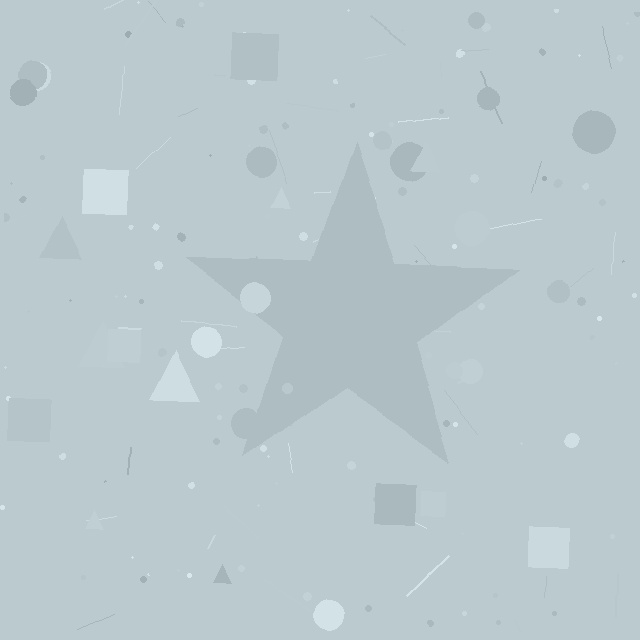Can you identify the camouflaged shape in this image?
The camouflaged shape is a star.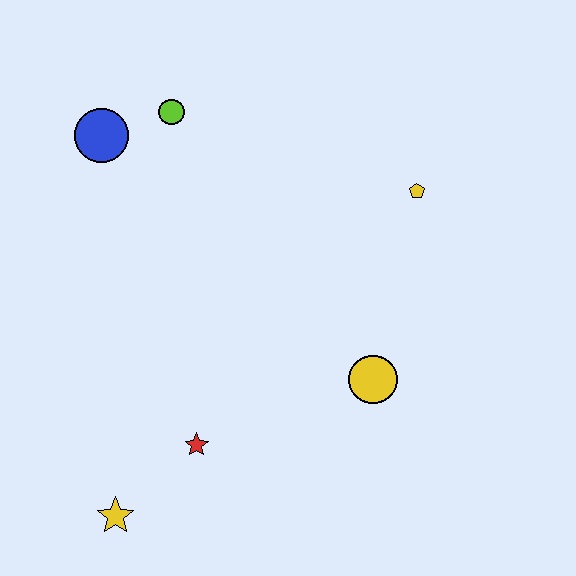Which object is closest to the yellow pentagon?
The yellow circle is closest to the yellow pentagon.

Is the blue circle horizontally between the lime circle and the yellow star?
No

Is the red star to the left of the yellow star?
No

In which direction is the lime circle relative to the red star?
The lime circle is above the red star.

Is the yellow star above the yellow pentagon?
No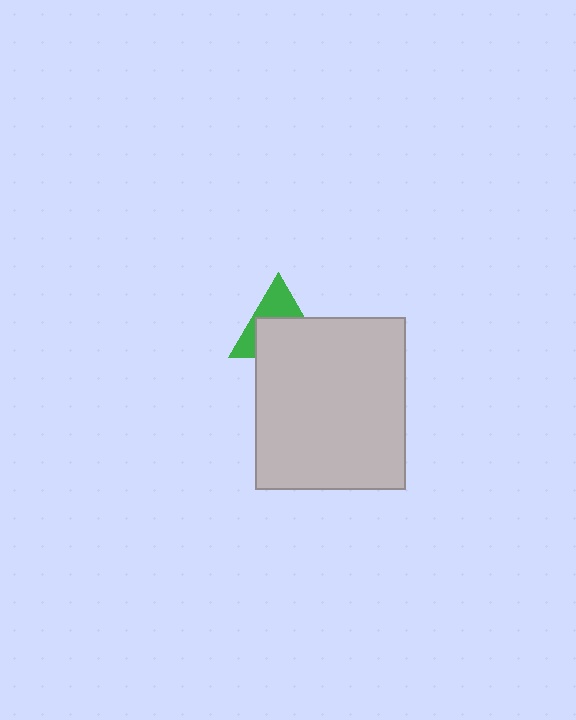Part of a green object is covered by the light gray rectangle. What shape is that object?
It is a triangle.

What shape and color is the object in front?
The object in front is a light gray rectangle.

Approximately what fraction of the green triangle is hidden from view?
Roughly 57% of the green triangle is hidden behind the light gray rectangle.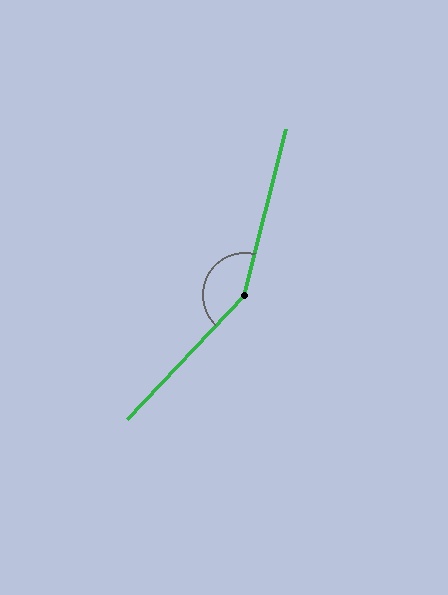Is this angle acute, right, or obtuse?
It is obtuse.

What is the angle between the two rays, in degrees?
Approximately 151 degrees.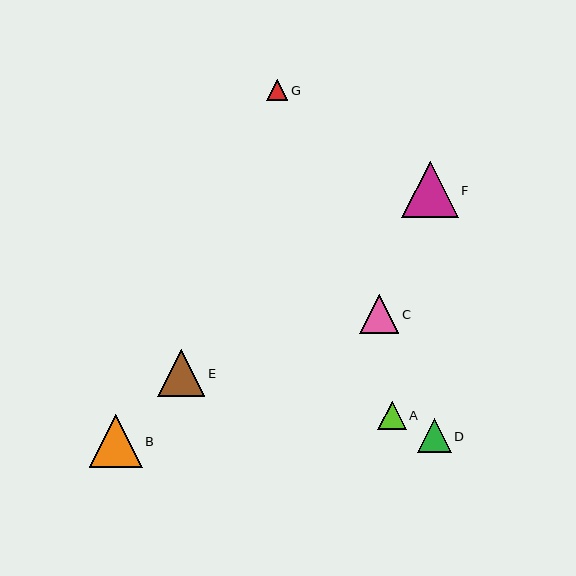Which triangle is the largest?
Triangle F is the largest with a size of approximately 56 pixels.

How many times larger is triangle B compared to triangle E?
Triangle B is approximately 1.1 times the size of triangle E.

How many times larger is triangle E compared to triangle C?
Triangle E is approximately 1.2 times the size of triangle C.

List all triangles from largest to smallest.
From largest to smallest: F, B, E, C, D, A, G.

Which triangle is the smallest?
Triangle G is the smallest with a size of approximately 21 pixels.